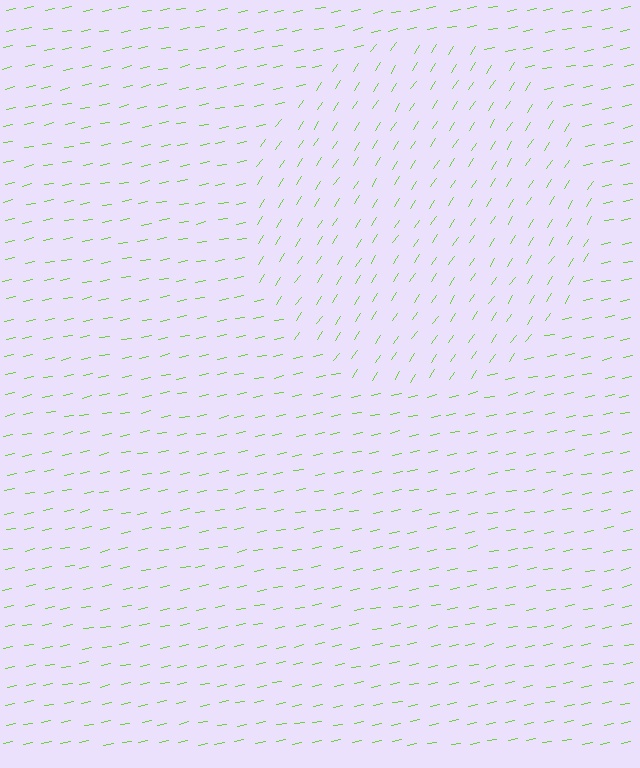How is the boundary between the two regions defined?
The boundary is defined purely by a change in line orientation (approximately 45 degrees difference). All lines are the same color and thickness.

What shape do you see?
I see a circle.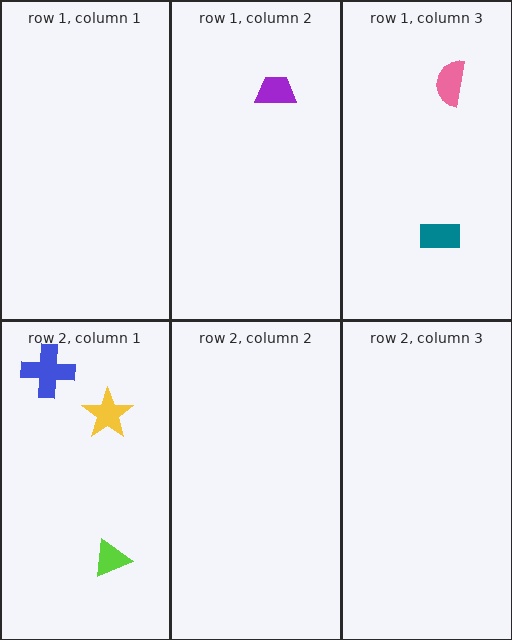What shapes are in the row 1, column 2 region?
The purple trapezoid.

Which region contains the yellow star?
The row 2, column 1 region.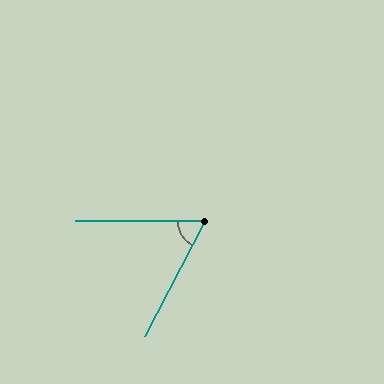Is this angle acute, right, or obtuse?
It is acute.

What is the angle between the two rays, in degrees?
Approximately 63 degrees.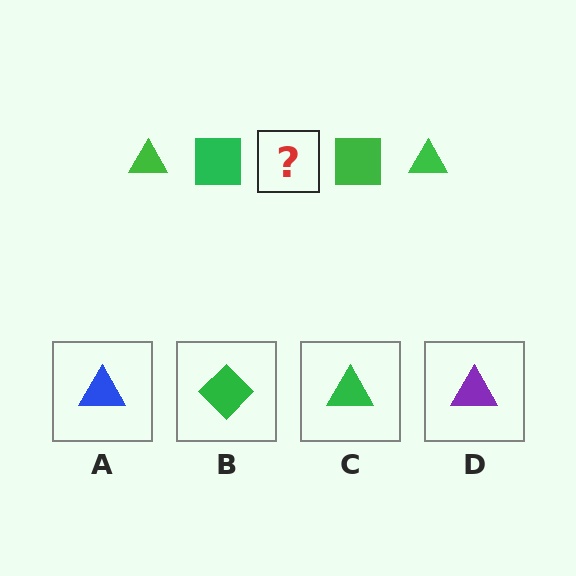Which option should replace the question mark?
Option C.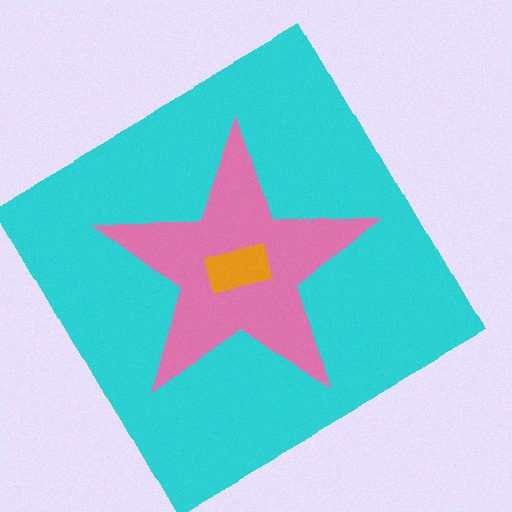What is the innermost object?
The orange rectangle.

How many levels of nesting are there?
3.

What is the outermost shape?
The cyan diamond.